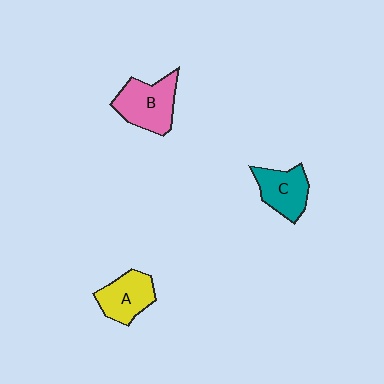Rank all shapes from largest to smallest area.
From largest to smallest: B (pink), C (teal), A (yellow).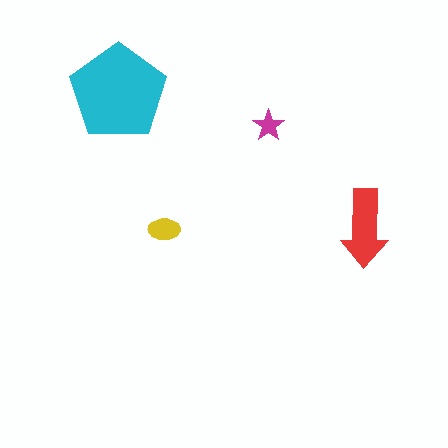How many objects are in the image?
There are 4 objects in the image.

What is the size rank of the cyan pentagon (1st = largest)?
1st.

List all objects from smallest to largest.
The magenta star, the yellow ellipse, the red arrow, the cyan pentagon.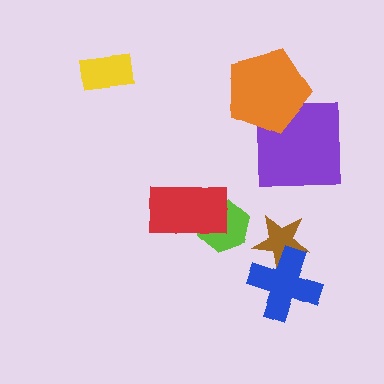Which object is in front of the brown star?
The blue cross is in front of the brown star.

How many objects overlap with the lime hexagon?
1 object overlaps with the lime hexagon.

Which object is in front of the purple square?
The orange pentagon is in front of the purple square.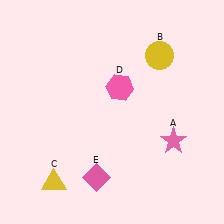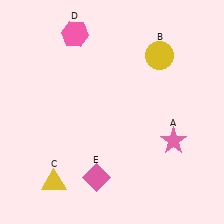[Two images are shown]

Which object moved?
The pink hexagon (D) moved up.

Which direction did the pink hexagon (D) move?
The pink hexagon (D) moved up.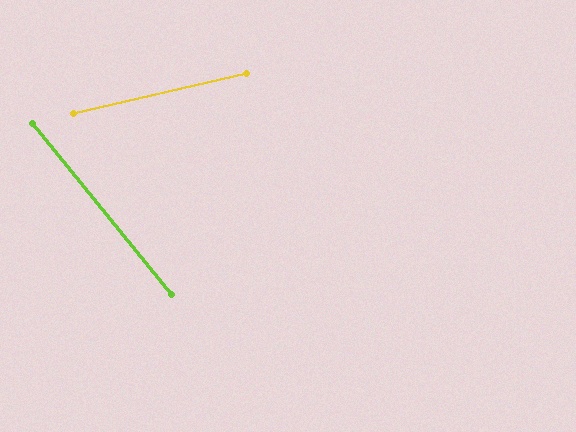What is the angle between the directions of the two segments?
Approximately 64 degrees.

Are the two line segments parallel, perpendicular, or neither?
Neither parallel nor perpendicular — they differ by about 64°.